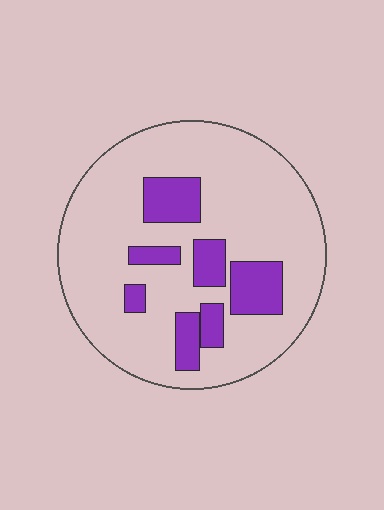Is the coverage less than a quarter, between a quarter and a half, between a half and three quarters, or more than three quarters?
Less than a quarter.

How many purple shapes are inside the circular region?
7.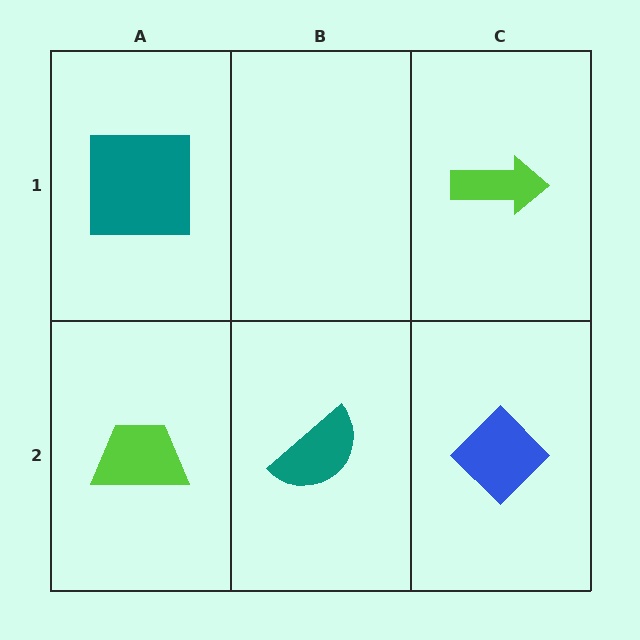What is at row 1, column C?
A lime arrow.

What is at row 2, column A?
A lime trapezoid.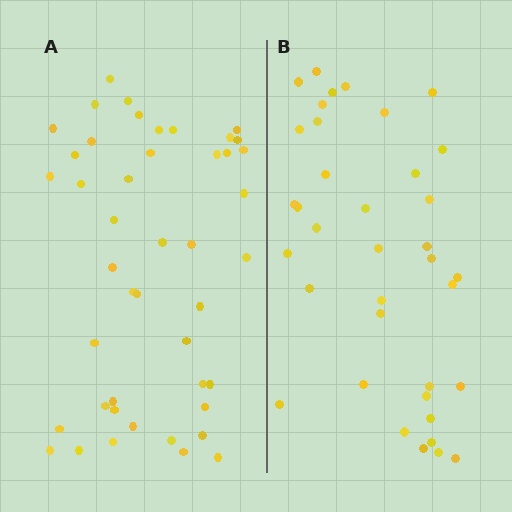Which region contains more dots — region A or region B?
Region A (the left region) has more dots.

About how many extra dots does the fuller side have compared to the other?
Region A has roughly 8 or so more dots than region B.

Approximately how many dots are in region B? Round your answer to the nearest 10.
About 40 dots. (The exact count is 37, which rounds to 40.)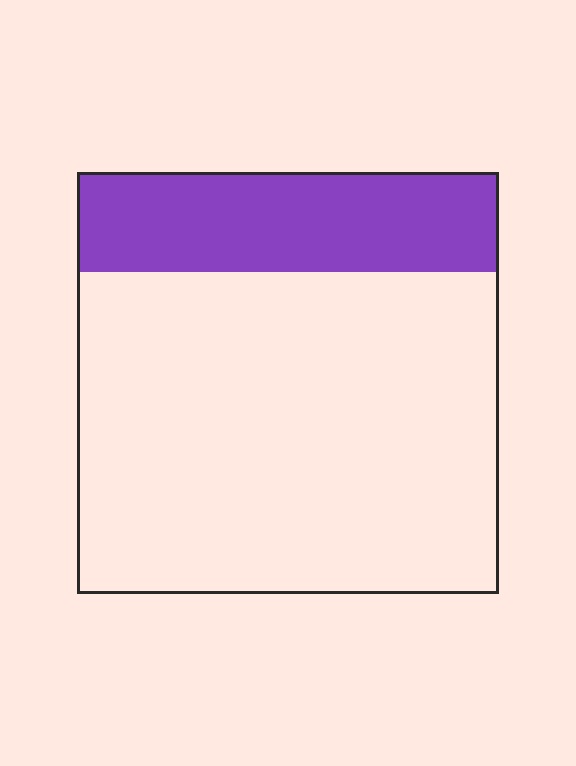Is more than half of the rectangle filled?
No.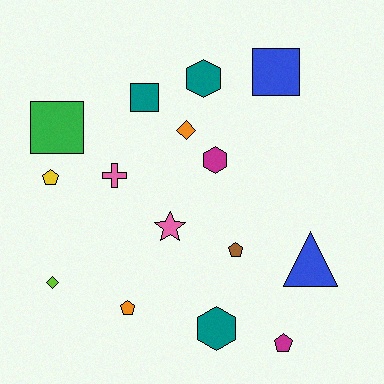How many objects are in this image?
There are 15 objects.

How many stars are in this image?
There is 1 star.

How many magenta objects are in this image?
There are 2 magenta objects.